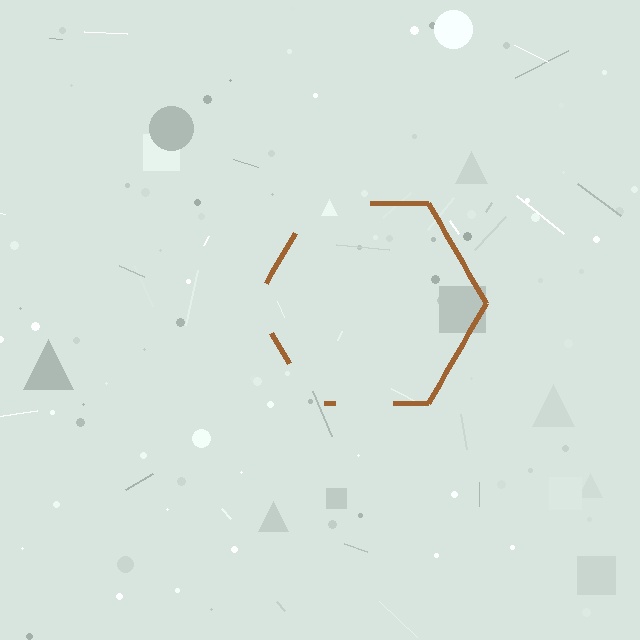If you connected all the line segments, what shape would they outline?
They would outline a hexagon.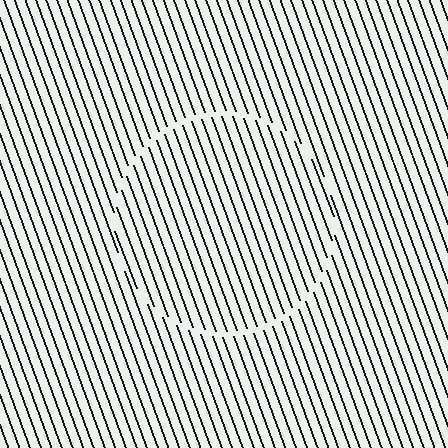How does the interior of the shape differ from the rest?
The interior of the shape contains the same grating, shifted by half a period — the contour is defined by the phase discontinuity where line-ends from the inner and outer gratings abut.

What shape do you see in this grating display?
An illusory circle. The interior of the shape contains the same grating, shifted by half a period — the contour is defined by the phase discontinuity where line-ends from the inner and outer gratings abut.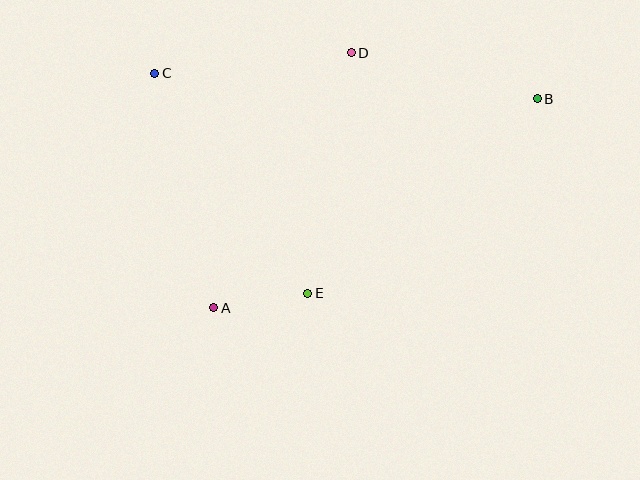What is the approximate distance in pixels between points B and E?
The distance between B and E is approximately 301 pixels.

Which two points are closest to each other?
Points A and E are closest to each other.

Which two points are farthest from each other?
Points A and B are farthest from each other.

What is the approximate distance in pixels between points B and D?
The distance between B and D is approximately 192 pixels.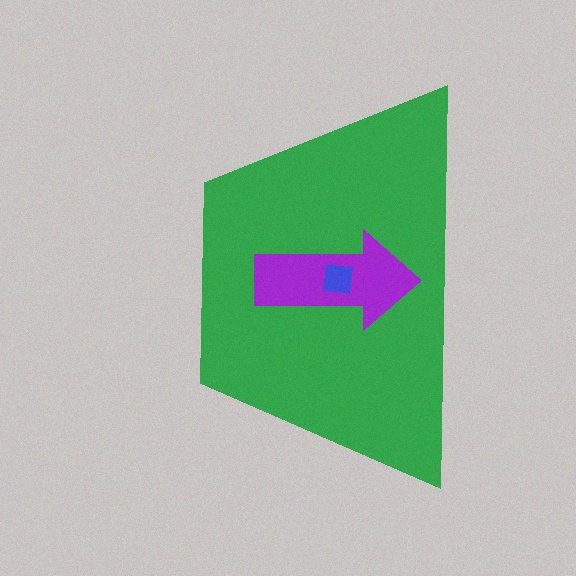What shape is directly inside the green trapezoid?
The purple arrow.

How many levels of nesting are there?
3.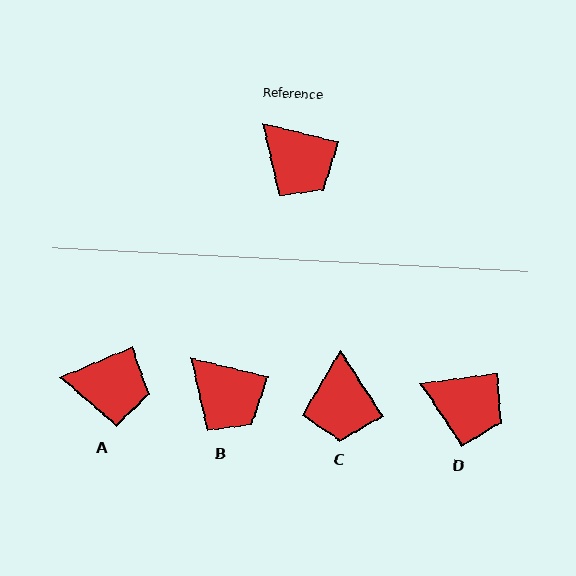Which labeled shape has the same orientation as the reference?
B.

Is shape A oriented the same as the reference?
No, it is off by about 37 degrees.